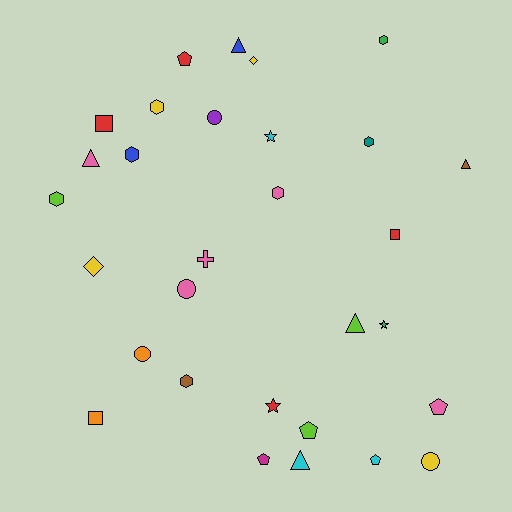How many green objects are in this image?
There are 2 green objects.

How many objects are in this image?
There are 30 objects.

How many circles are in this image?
There are 4 circles.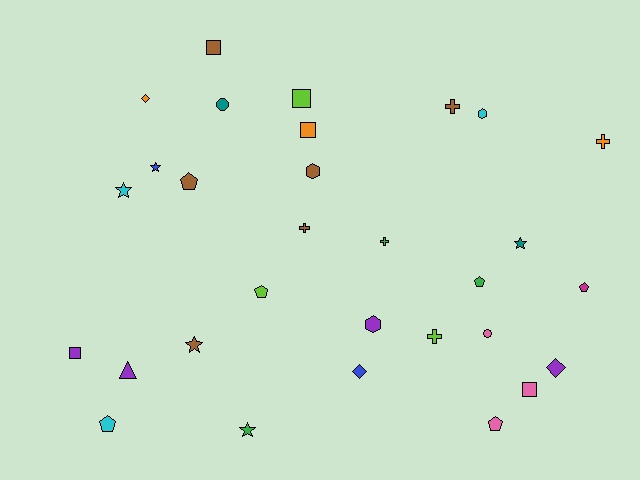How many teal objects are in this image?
There are 2 teal objects.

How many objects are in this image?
There are 30 objects.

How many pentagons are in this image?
There are 6 pentagons.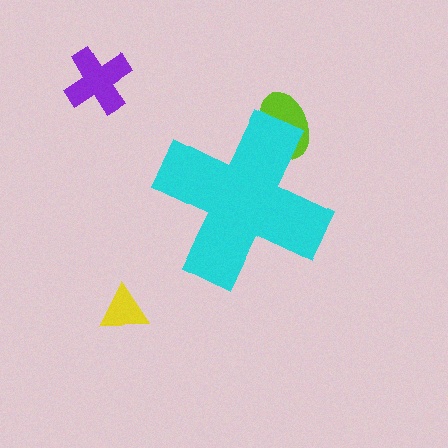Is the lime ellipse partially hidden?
Yes, the lime ellipse is partially hidden behind the cyan cross.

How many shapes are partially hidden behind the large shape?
1 shape is partially hidden.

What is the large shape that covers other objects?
A cyan cross.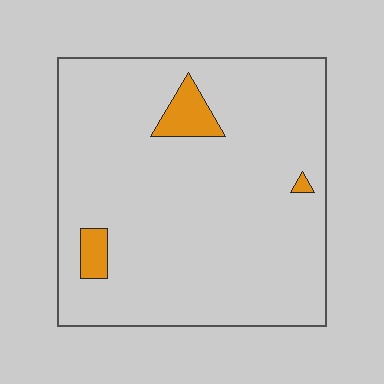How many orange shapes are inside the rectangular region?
3.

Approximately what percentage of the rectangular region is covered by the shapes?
Approximately 5%.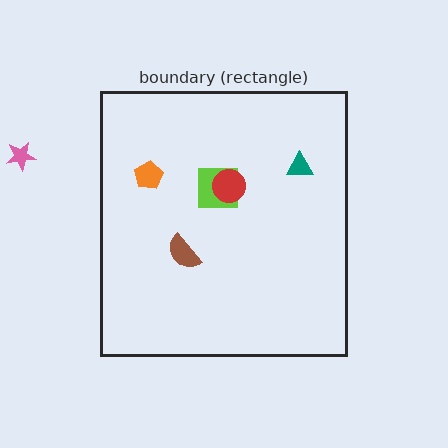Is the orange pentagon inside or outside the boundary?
Inside.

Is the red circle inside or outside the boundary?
Inside.